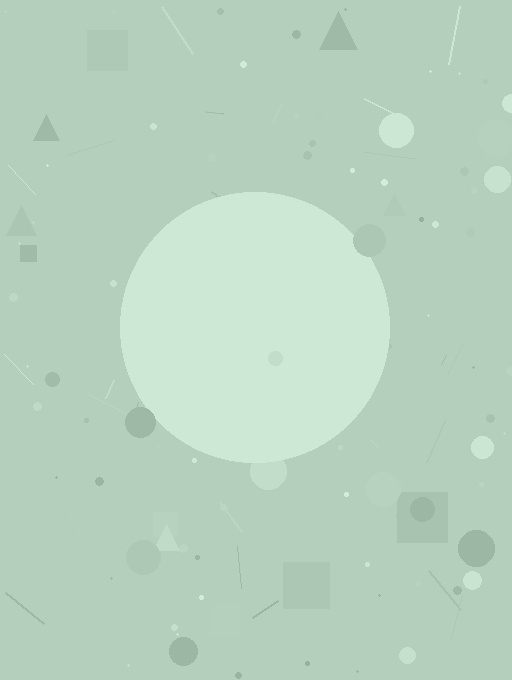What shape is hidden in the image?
A circle is hidden in the image.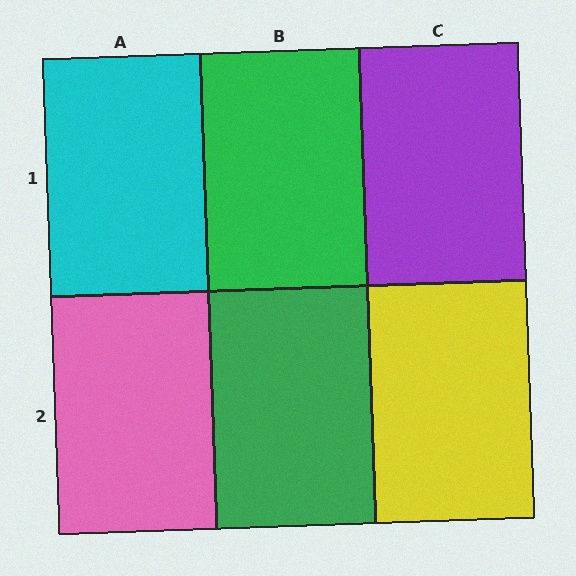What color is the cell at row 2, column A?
Pink.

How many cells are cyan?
1 cell is cyan.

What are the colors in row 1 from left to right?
Cyan, green, purple.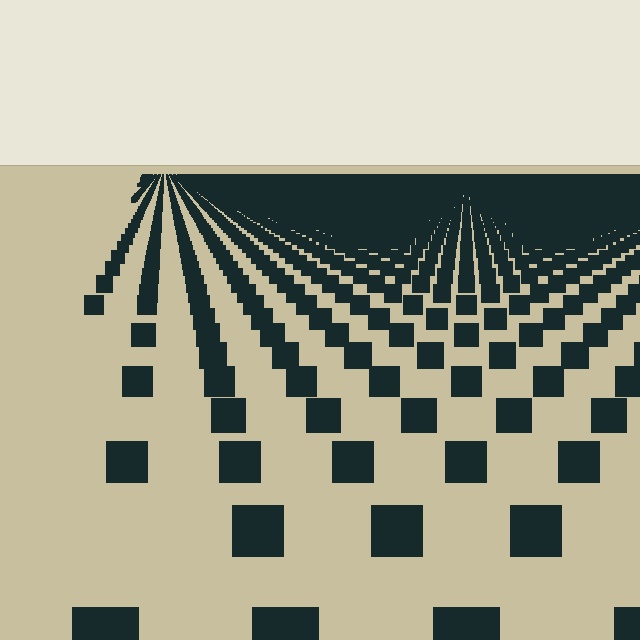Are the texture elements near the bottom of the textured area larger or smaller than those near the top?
Larger. Near the bottom, elements are closer to the viewer and appear at a bigger on-screen size.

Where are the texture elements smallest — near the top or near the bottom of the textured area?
Near the top.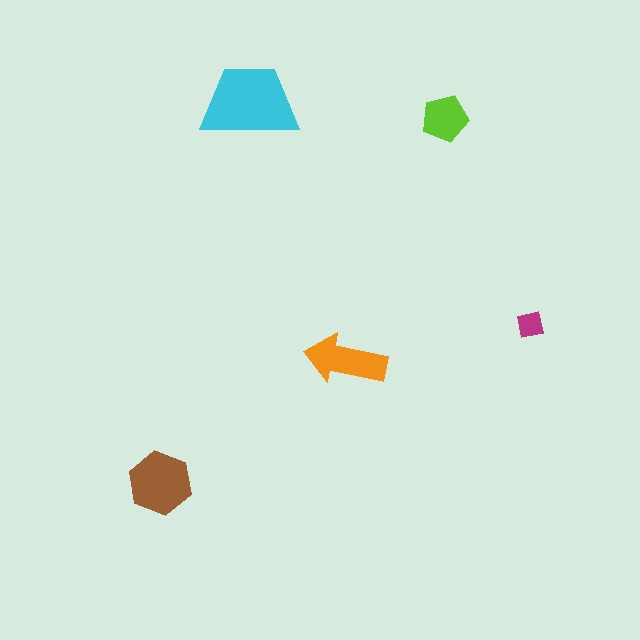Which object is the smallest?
The magenta square.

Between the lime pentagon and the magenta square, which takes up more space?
The lime pentagon.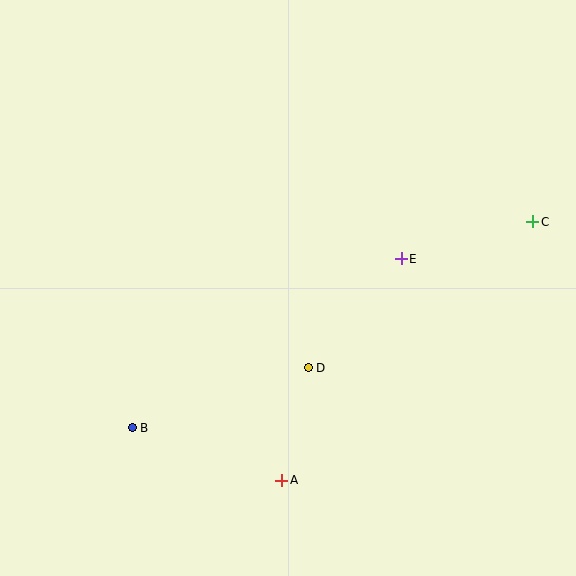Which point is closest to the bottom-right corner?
Point A is closest to the bottom-right corner.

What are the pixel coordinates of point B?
Point B is at (132, 428).